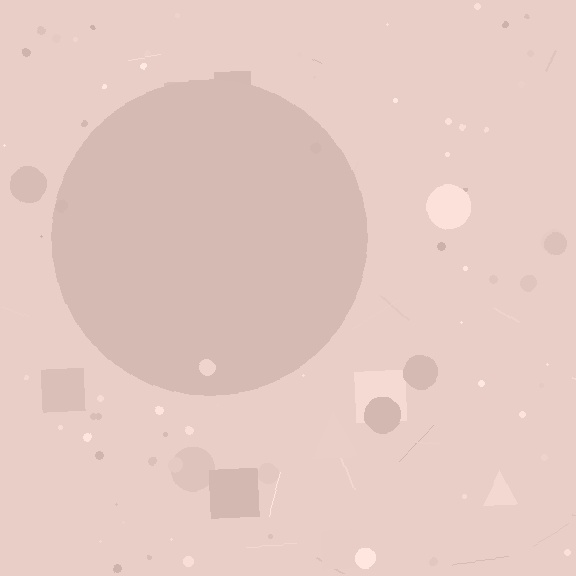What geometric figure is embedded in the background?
A circle is embedded in the background.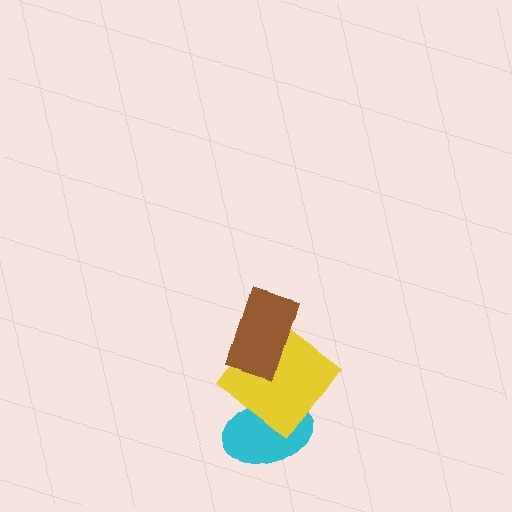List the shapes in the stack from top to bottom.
From top to bottom: the brown rectangle, the yellow diamond, the cyan ellipse.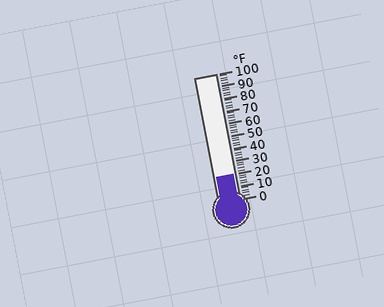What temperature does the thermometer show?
The thermometer shows approximately 20°F.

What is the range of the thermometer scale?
The thermometer scale ranges from 0°F to 100°F.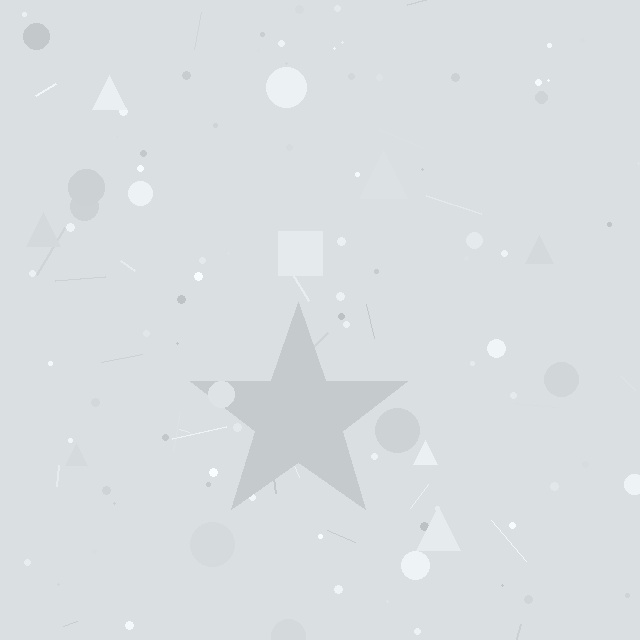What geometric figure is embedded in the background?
A star is embedded in the background.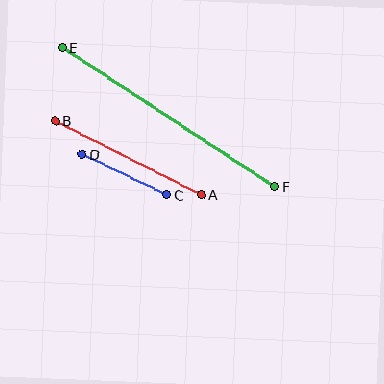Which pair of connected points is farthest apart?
Points E and F are farthest apart.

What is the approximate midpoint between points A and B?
The midpoint is at approximately (128, 158) pixels.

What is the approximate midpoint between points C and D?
The midpoint is at approximately (124, 175) pixels.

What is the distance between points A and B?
The distance is approximately 163 pixels.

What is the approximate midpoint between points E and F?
The midpoint is at approximately (169, 117) pixels.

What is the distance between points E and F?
The distance is approximately 254 pixels.